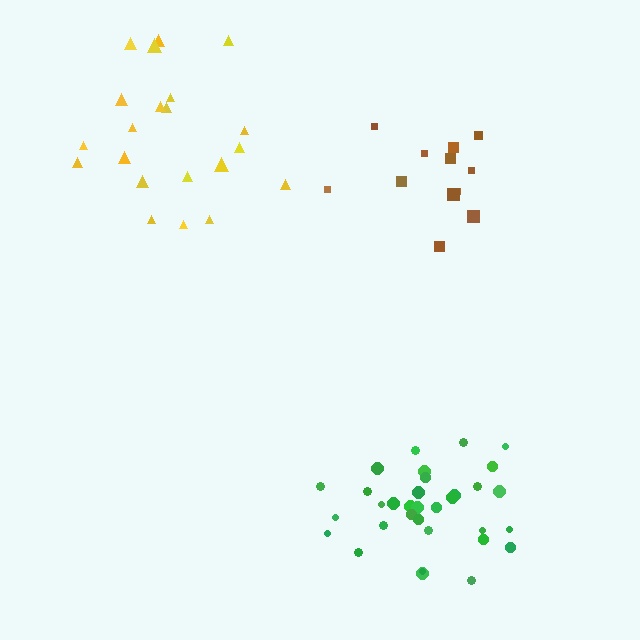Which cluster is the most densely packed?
Green.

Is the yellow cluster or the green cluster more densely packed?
Green.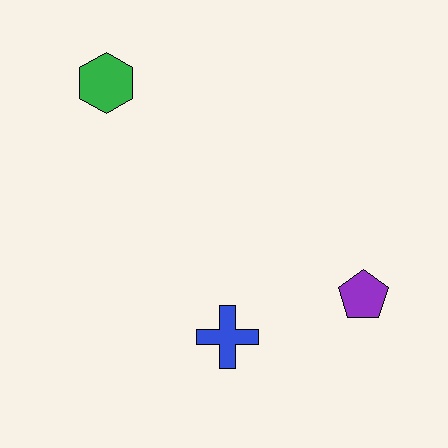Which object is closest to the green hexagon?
The blue cross is closest to the green hexagon.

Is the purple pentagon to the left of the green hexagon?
No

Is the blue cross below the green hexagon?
Yes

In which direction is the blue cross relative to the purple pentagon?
The blue cross is to the left of the purple pentagon.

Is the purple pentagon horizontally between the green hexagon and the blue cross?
No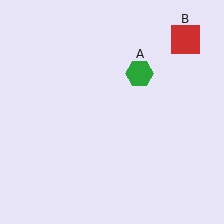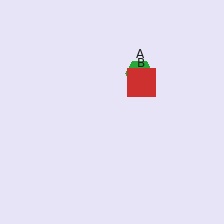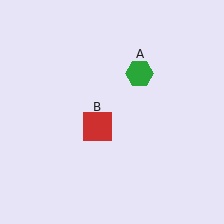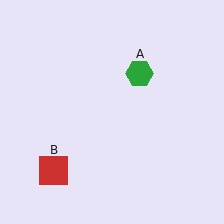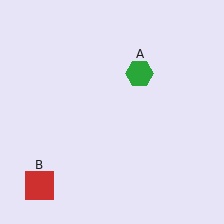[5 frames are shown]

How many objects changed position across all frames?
1 object changed position: red square (object B).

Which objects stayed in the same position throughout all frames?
Green hexagon (object A) remained stationary.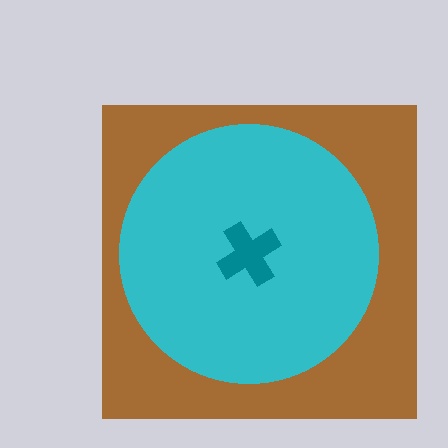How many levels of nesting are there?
3.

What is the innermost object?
The teal cross.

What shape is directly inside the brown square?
The cyan circle.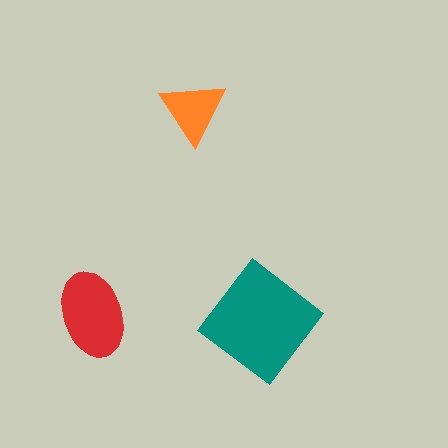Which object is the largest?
The teal diamond.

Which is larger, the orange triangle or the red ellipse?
The red ellipse.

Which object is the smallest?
The orange triangle.